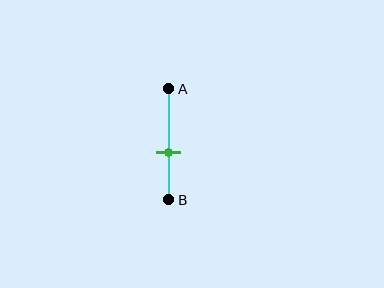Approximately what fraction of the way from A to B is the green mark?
The green mark is approximately 55% of the way from A to B.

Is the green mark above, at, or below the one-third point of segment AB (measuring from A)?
The green mark is below the one-third point of segment AB.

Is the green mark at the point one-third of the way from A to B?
No, the mark is at about 55% from A, not at the 33% one-third point.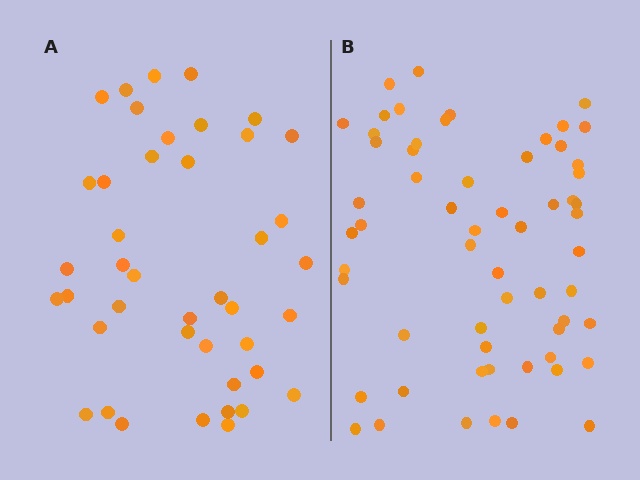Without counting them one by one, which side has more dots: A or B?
Region B (the right region) has more dots.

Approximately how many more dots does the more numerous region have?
Region B has approximately 20 more dots than region A.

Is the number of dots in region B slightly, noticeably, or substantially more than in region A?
Region B has noticeably more, but not dramatically so. The ratio is roughly 1.4 to 1.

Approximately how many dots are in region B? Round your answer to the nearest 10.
About 60 dots.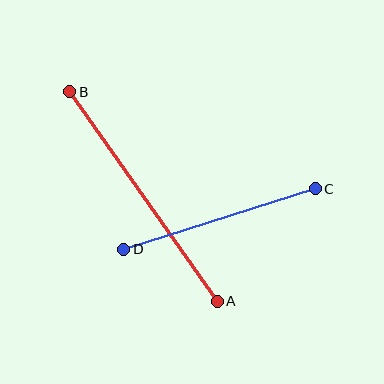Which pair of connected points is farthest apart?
Points A and B are farthest apart.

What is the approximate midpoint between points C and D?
The midpoint is at approximately (220, 219) pixels.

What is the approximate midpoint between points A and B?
The midpoint is at approximately (144, 197) pixels.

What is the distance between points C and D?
The distance is approximately 201 pixels.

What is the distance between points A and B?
The distance is approximately 256 pixels.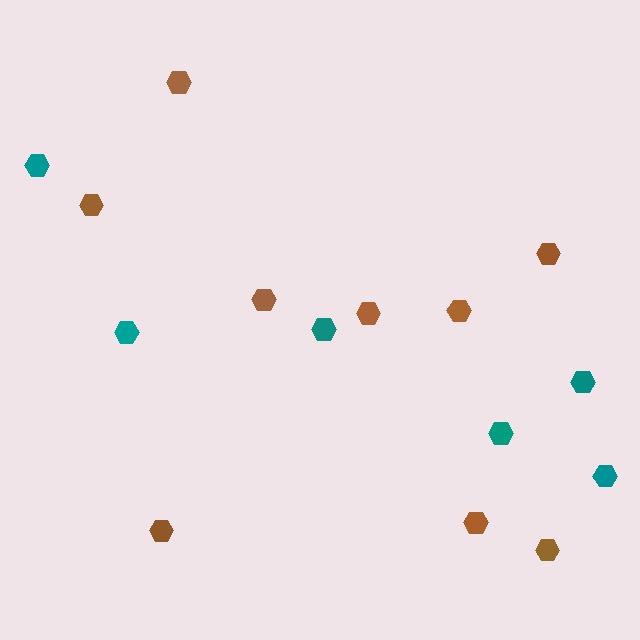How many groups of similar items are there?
There are 2 groups: one group of teal hexagons (6) and one group of brown hexagons (9).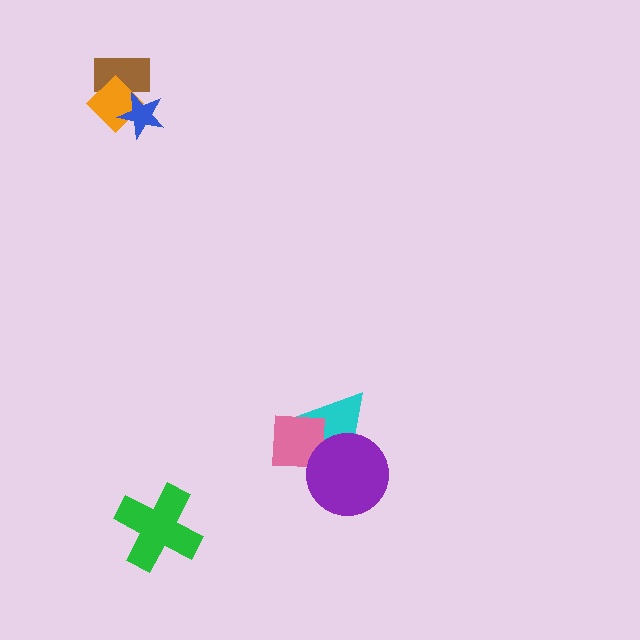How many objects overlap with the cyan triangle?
2 objects overlap with the cyan triangle.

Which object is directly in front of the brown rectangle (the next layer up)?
The orange diamond is directly in front of the brown rectangle.